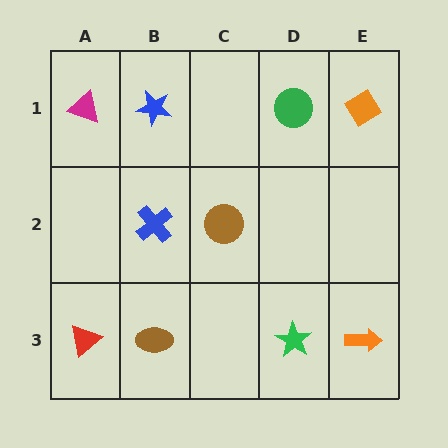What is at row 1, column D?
A green circle.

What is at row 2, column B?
A blue cross.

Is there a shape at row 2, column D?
No, that cell is empty.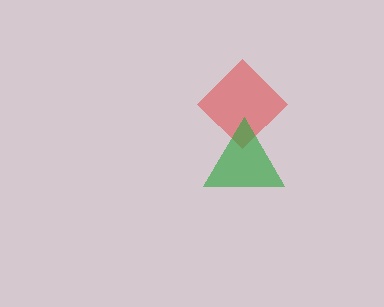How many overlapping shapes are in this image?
There are 2 overlapping shapes in the image.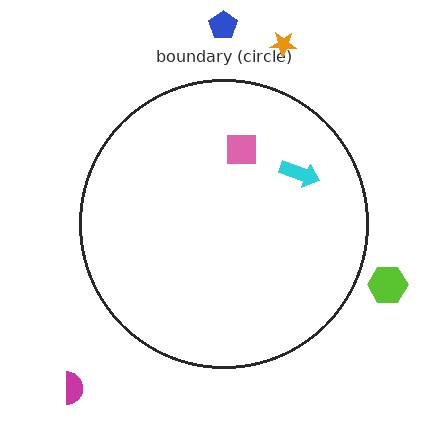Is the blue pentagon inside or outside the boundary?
Outside.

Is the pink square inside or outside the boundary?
Inside.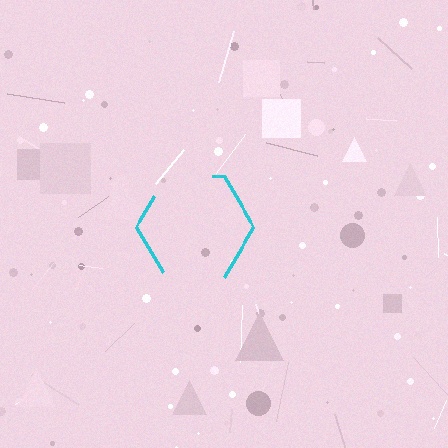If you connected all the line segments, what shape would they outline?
They would outline a hexagon.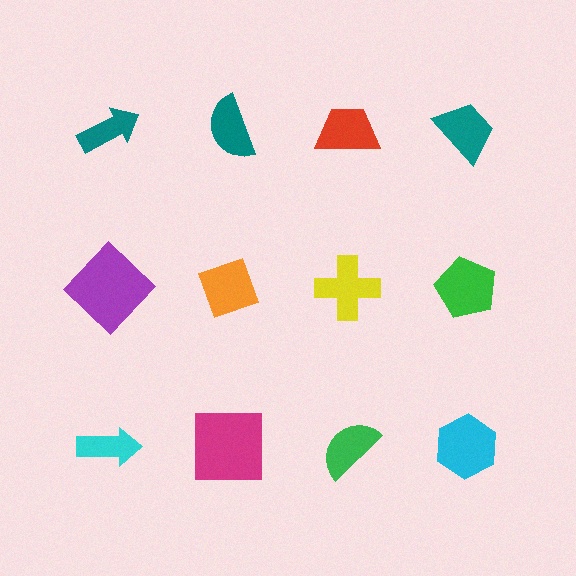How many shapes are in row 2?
4 shapes.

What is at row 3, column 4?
A cyan hexagon.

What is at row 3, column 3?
A green semicircle.